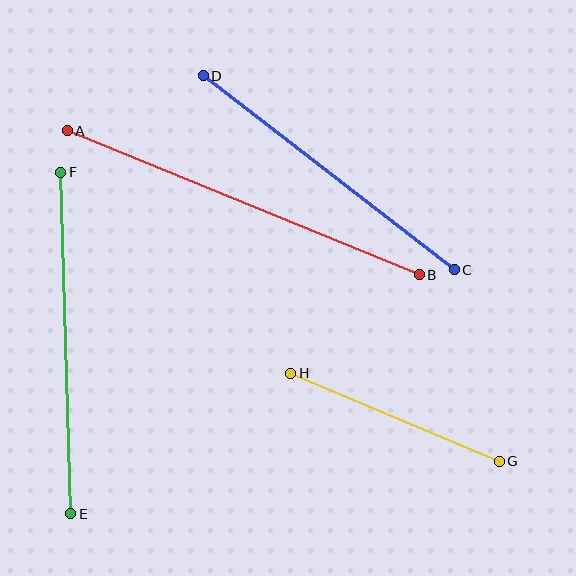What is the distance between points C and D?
The distance is approximately 317 pixels.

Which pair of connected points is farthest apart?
Points A and B are farthest apart.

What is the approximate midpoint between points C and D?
The midpoint is at approximately (329, 173) pixels.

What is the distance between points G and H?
The distance is approximately 226 pixels.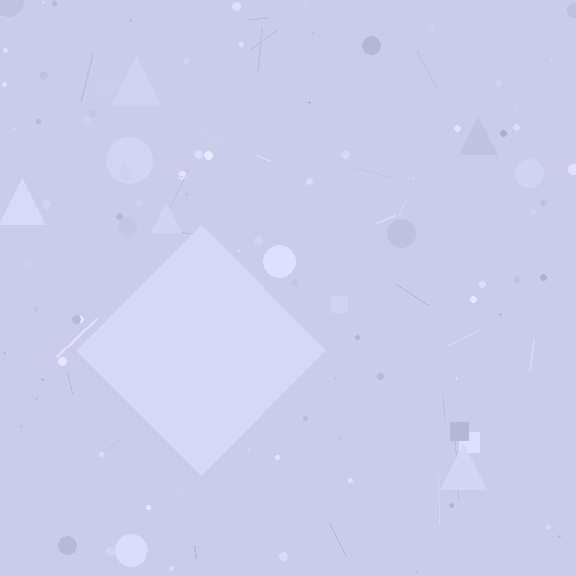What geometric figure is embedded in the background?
A diamond is embedded in the background.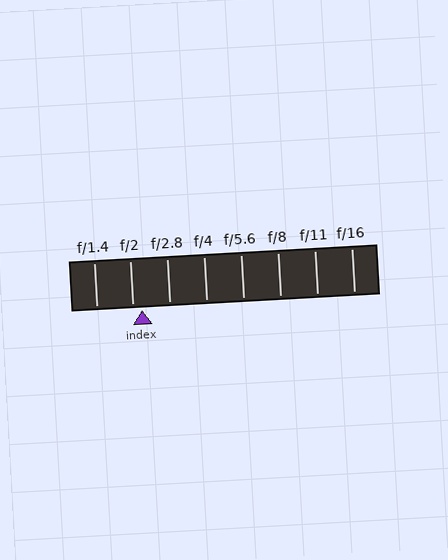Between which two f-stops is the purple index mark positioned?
The index mark is between f/2 and f/2.8.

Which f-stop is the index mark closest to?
The index mark is closest to f/2.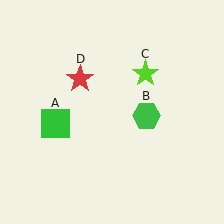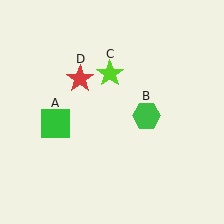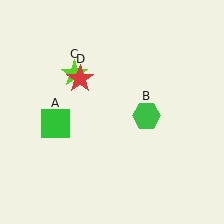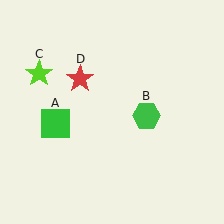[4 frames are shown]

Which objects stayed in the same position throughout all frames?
Green square (object A) and green hexagon (object B) and red star (object D) remained stationary.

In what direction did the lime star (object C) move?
The lime star (object C) moved left.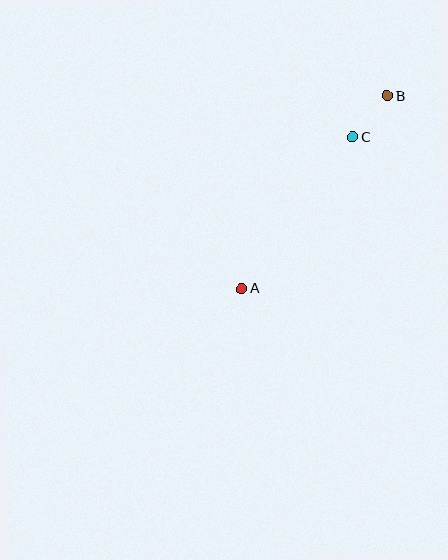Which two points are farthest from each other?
Points A and B are farthest from each other.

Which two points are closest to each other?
Points B and C are closest to each other.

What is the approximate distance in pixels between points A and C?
The distance between A and C is approximately 188 pixels.